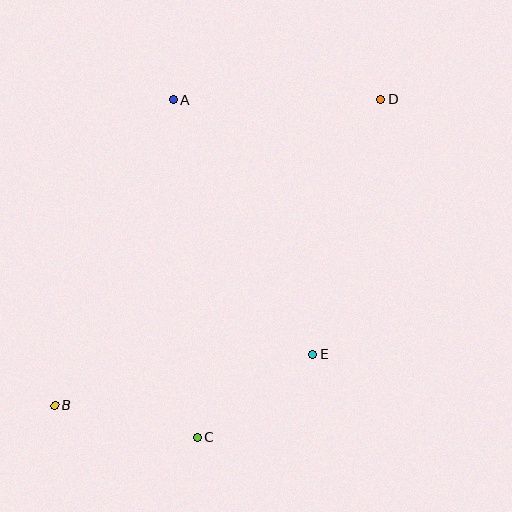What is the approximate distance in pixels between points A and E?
The distance between A and E is approximately 291 pixels.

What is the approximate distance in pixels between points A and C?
The distance between A and C is approximately 339 pixels.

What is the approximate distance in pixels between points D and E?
The distance between D and E is approximately 263 pixels.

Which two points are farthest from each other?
Points B and D are farthest from each other.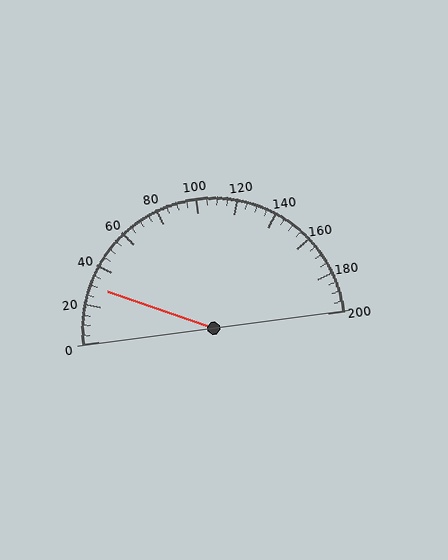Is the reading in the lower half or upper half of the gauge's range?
The reading is in the lower half of the range (0 to 200).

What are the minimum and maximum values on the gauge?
The gauge ranges from 0 to 200.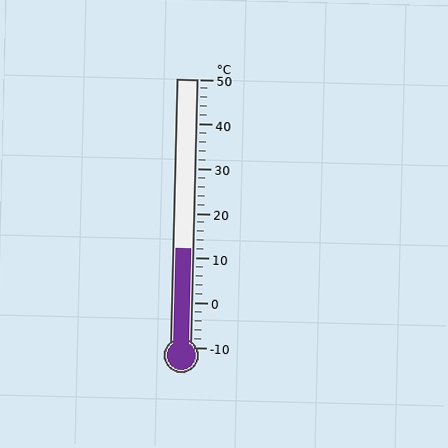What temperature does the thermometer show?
The thermometer shows approximately 12°C.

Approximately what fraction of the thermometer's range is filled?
The thermometer is filled to approximately 35% of its range.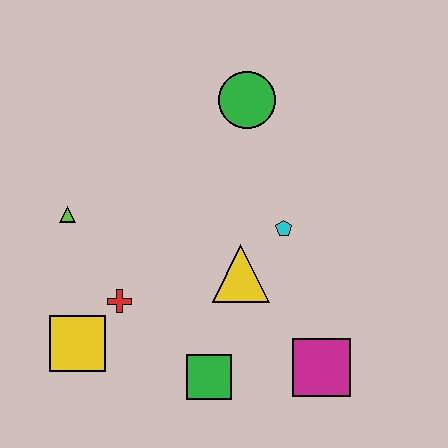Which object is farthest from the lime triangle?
The magenta square is farthest from the lime triangle.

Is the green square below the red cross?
Yes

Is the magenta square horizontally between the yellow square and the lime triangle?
No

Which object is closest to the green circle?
The cyan pentagon is closest to the green circle.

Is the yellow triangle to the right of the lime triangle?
Yes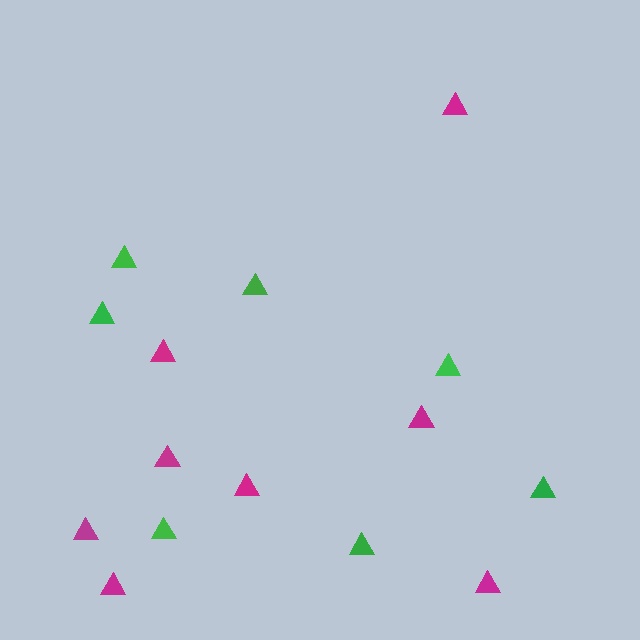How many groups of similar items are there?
There are 2 groups: one group of green triangles (7) and one group of magenta triangles (8).